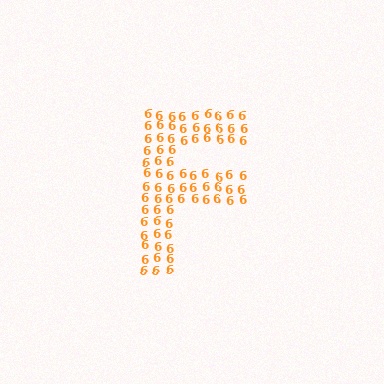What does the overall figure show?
The overall figure shows the letter F.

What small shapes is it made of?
It is made of small digit 6's.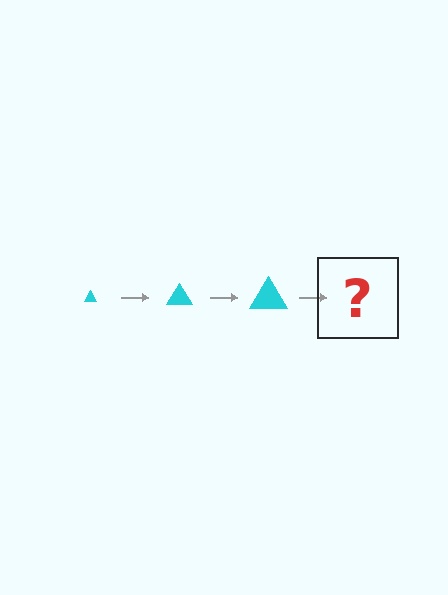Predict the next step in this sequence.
The next step is a cyan triangle, larger than the previous one.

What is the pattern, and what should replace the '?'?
The pattern is that the triangle gets progressively larger each step. The '?' should be a cyan triangle, larger than the previous one.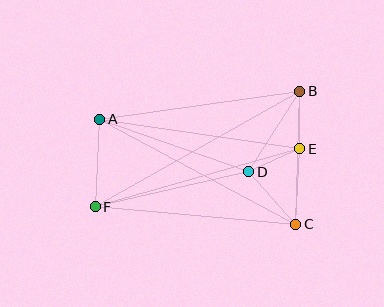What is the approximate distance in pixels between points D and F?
The distance between D and F is approximately 157 pixels.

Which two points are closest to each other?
Points D and E are closest to each other.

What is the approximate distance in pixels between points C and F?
The distance between C and F is approximately 201 pixels.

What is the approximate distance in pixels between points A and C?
The distance between A and C is approximately 222 pixels.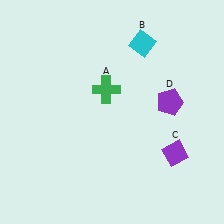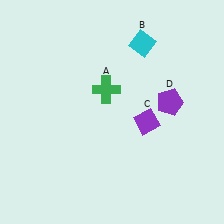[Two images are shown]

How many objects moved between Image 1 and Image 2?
1 object moved between the two images.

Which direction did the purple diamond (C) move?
The purple diamond (C) moved up.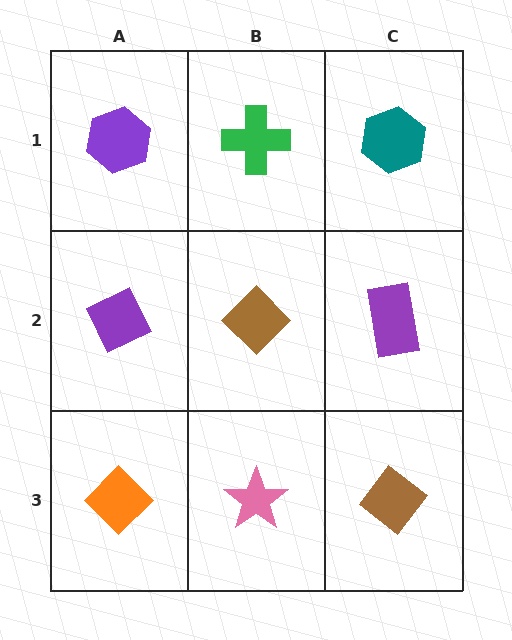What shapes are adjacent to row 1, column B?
A brown diamond (row 2, column B), a purple hexagon (row 1, column A), a teal hexagon (row 1, column C).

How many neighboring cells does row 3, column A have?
2.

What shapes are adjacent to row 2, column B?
A green cross (row 1, column B), a pink star (row 3, column B), a purple diamond (row 2, column A), a purple rectangle (row 2, column C).